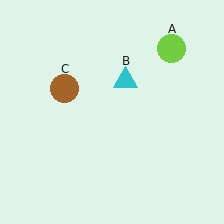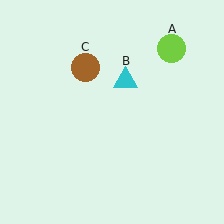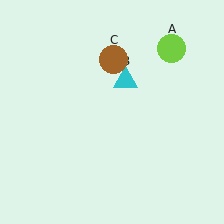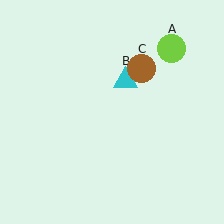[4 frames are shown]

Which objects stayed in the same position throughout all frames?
Lime circle (object A) and cyan triangle (object B) remained stationary.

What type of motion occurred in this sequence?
The brown circle (object C) rotated clockwise around the center of the scene.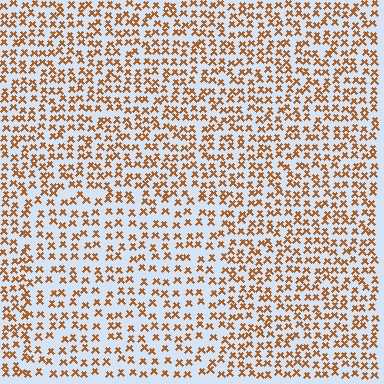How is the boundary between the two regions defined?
The boundary is defined by a change in element density (approximately 1.5x ratio). All elements are the same color, size, and shape.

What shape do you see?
I see a rectangle.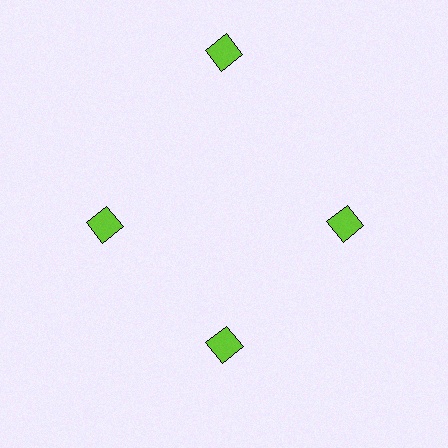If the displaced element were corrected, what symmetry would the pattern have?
It would have 4-fold rotational symmetry — the pattern would map onto itself every 90 degrees.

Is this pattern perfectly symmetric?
No. The 4 lime diamonds are arranged in a ring, but one element near the 12 o'clock position is pushed outward from the center, breaking the 4-fold rotational symmetry.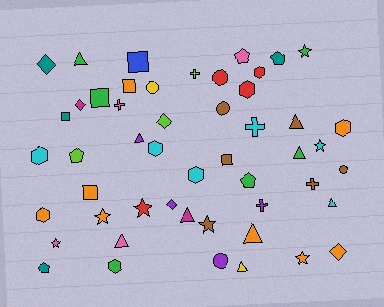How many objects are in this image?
There are 50 objects.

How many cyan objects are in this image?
There are 6 cyan objects.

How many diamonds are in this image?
There are 5 diamonds.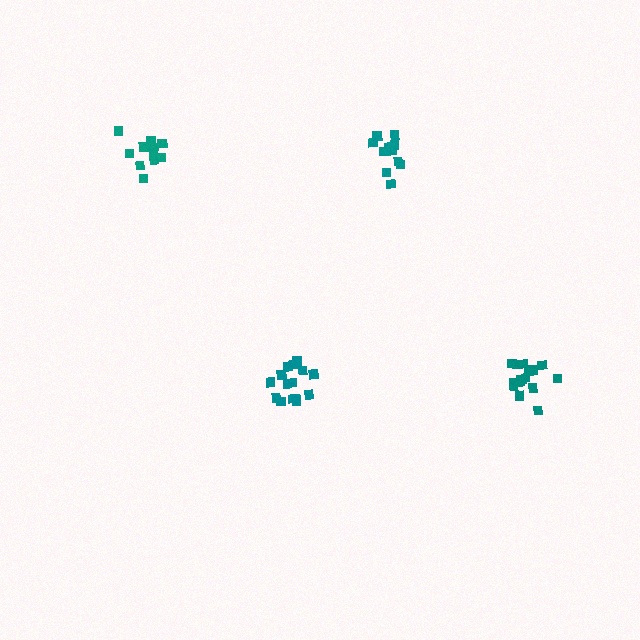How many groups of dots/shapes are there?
There are 4 groups.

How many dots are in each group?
Group 1: 15 dots, Group 2: 11 dots, Group 3: 16 dots, Group 4: 12 dots (54 total).